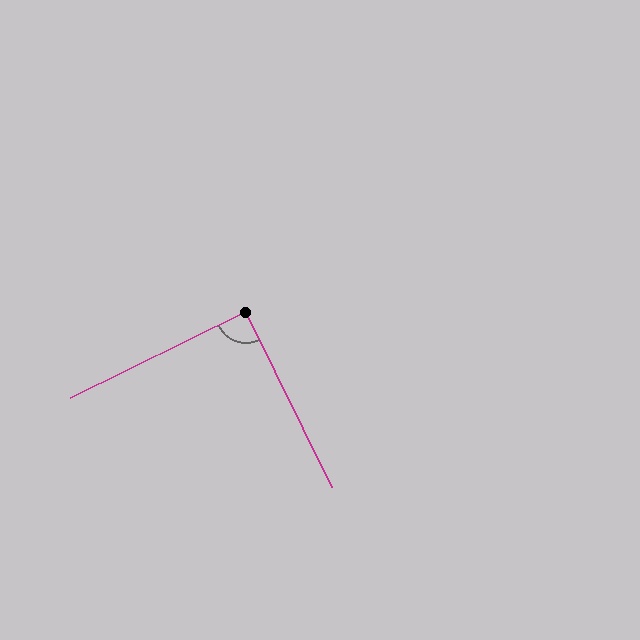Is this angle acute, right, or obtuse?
It is approximately a right angle.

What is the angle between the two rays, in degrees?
Approximately 90 degrees.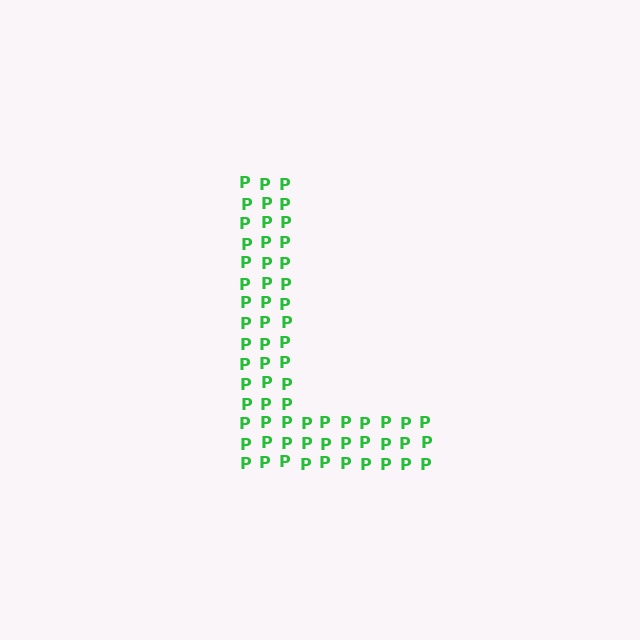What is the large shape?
The large shape is the letter L.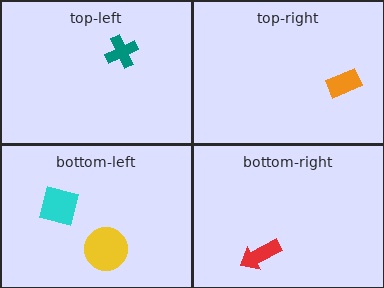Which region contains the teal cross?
The top-left region.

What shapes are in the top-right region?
The orange rectangle.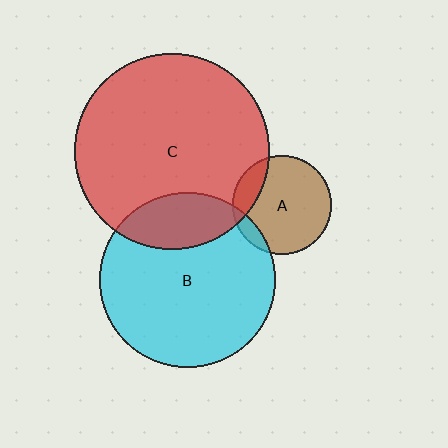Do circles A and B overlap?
Yes.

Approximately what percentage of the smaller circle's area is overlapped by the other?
Approximately 10%.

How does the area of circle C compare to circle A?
Approximately 3.9 times.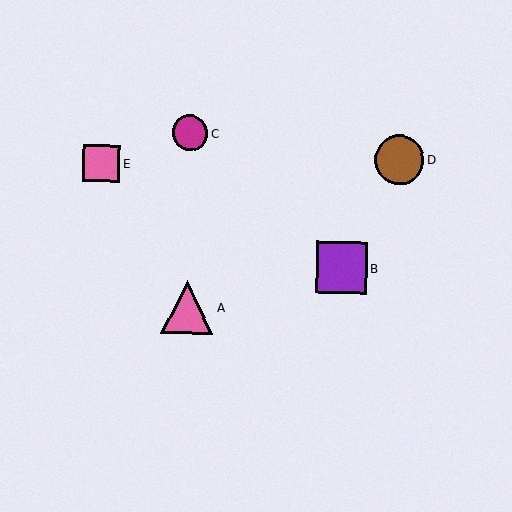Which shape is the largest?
The pink triangle (labeled A) is the largest.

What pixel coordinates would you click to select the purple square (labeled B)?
Click at (341, 268) to select the purple square B.